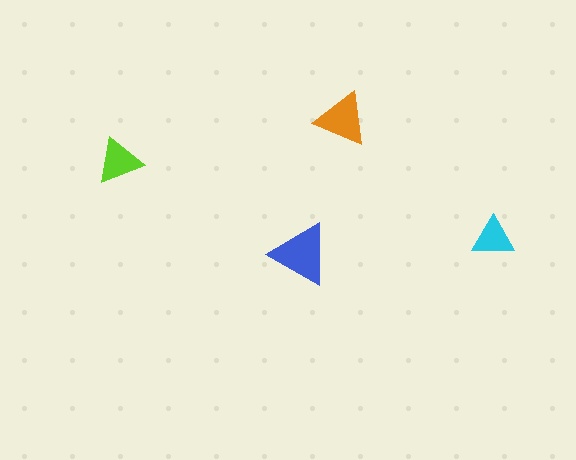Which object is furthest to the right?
The cyan triangle is rightmost.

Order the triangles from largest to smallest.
the blue one, the orange one, the lime one, the cyan one.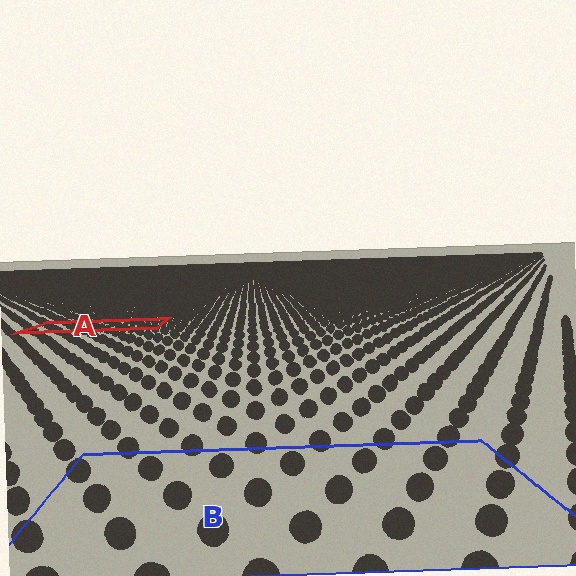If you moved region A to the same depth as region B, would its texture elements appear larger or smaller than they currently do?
They would appear larger. At a closer depth, the same texture elements are projected at a bigger on-screen size.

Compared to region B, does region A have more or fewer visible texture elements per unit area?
Region A has more texture elements per unit area — they are packed more densely because it is farther away.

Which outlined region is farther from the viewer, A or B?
Region A is farther from the viewer — the texture elements inside it appear smaller and more densely packed.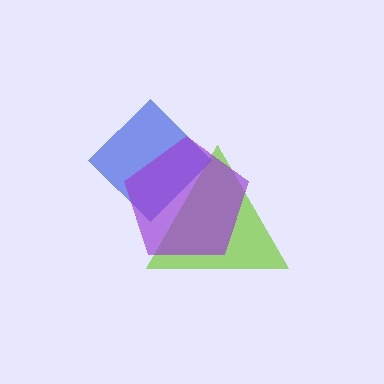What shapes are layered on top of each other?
The layered shapes are: a lime triangle, a blue diamond, a purple pentagon.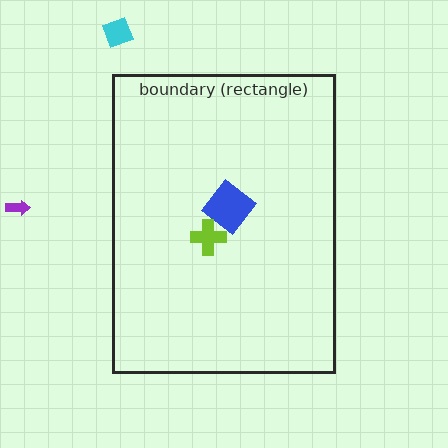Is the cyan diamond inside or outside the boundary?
Outside.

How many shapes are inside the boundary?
2 inside, 2 outside.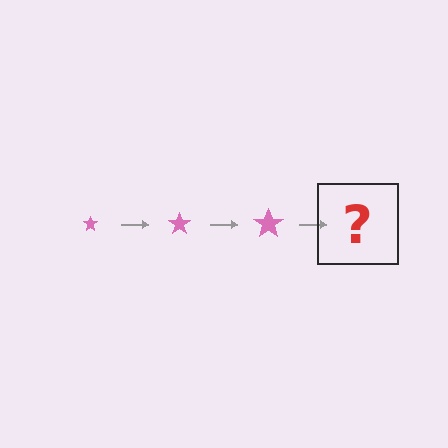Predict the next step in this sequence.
The next step is a pink star, larger than the previous one.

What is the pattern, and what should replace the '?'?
The pattern is that the star gets progressively larger each step. The '?' should be a pink star, larger than the previous one.